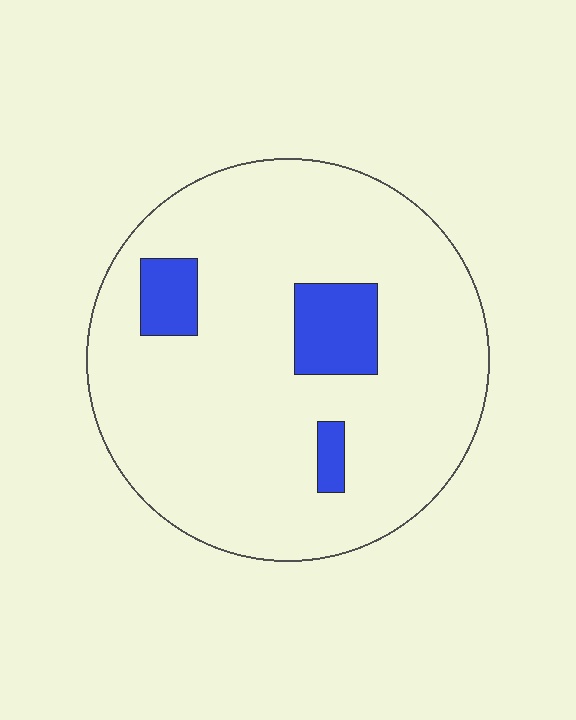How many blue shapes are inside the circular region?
3.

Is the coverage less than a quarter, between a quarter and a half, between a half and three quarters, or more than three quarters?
Less than a quarter.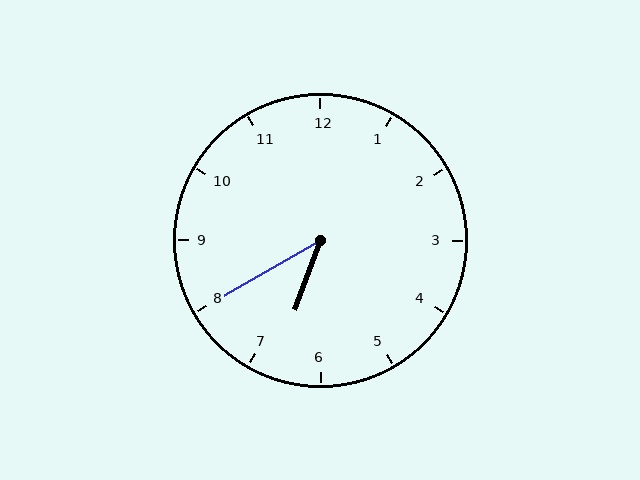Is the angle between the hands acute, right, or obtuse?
It is acute.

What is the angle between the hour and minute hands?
Approximately 40 degrees.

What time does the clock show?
6:40.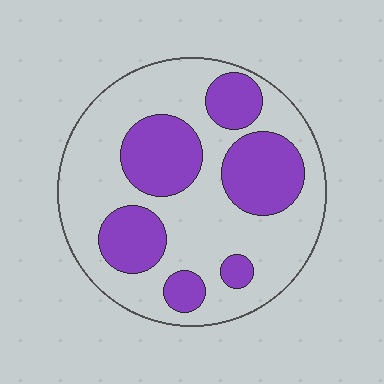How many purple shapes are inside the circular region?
6.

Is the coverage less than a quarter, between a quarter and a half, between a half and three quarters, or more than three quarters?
Between a quarter and a half.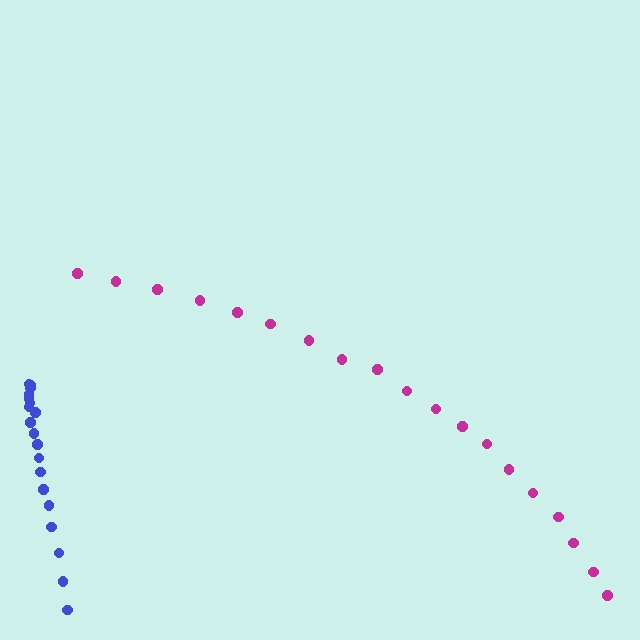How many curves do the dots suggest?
There are 2 distinct paths.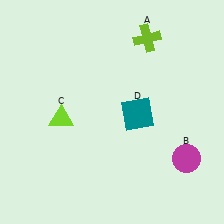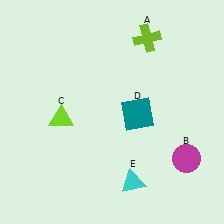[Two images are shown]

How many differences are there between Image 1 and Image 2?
There is 1 difference between the two images.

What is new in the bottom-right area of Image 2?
A cyan triangle (E) was added in the bottom-right area of Image 2.